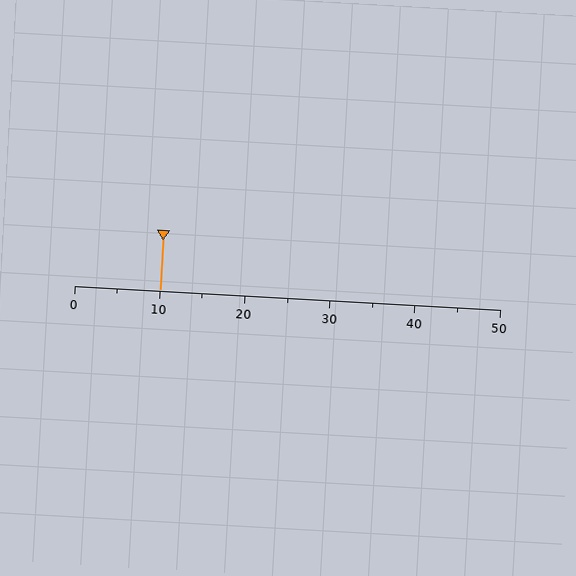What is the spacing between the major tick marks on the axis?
The major ticks are spaced 10 apart.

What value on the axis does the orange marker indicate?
The marker indicates approximately 10.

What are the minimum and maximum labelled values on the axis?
The axis runs from 0 to 50.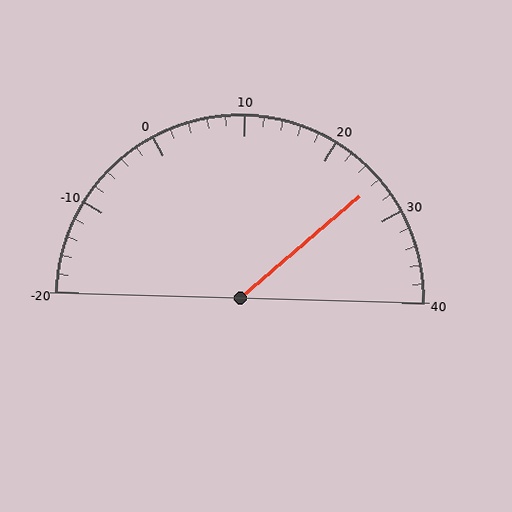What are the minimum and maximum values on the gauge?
The gauge ranges from -20 to 40.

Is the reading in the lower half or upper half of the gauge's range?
The reading is in the upper half of the range (-20 to 40).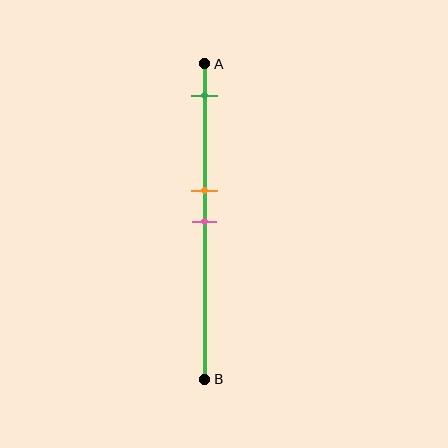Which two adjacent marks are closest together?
The orange and pink marks are the closest adjacent pair.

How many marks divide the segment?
There are 3 marks dividing the segment.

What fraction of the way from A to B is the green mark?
The green mark is approximately 10% (0.1) of the way from A to B.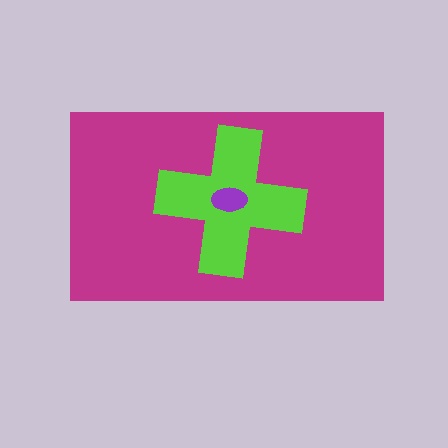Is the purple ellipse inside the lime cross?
Yes.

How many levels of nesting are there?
3.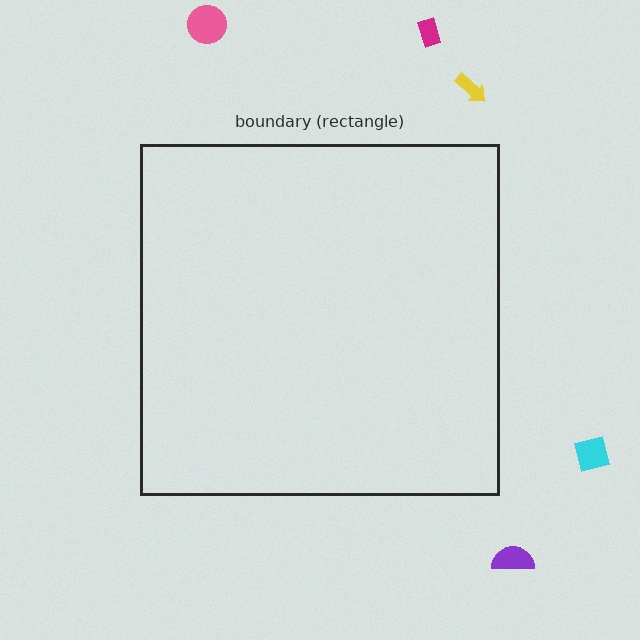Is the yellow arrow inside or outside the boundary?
Outside.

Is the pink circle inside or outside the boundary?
Outside.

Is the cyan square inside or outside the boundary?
Outside.